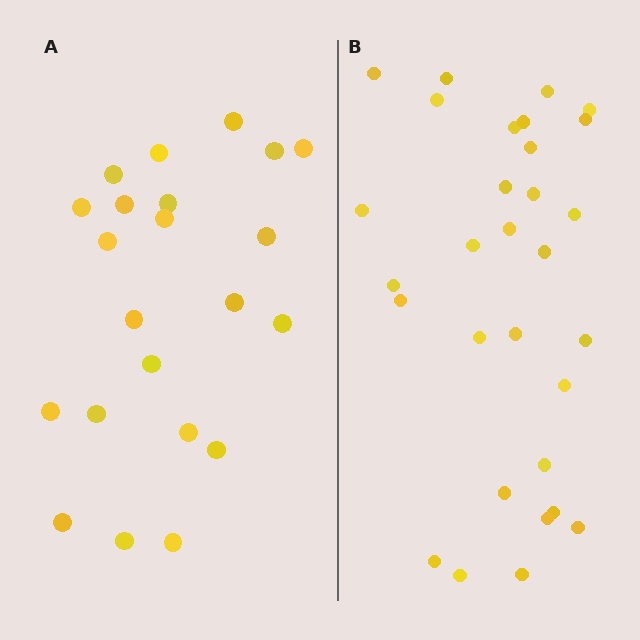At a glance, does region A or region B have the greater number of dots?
Region B (the right region) has more dots.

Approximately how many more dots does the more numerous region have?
Region B has roughly 8 or so more dots than region A.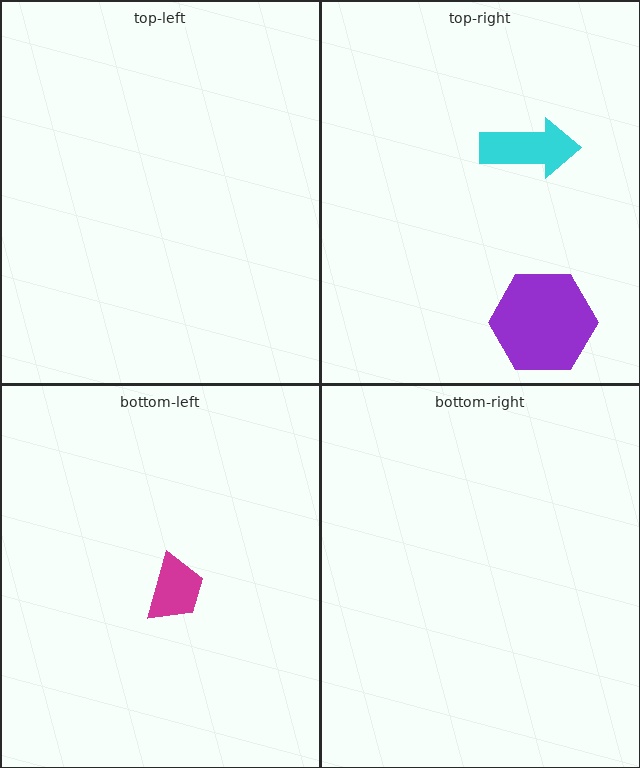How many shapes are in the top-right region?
2.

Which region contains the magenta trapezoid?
The bottom-left region.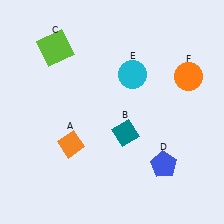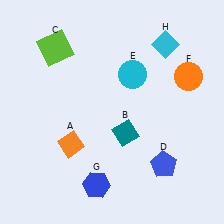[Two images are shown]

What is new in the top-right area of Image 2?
A cyan diamond (H) was added in the top-right area of Image 2.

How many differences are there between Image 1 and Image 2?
There are 2 differences between the two images.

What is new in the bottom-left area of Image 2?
A blue hexagon (G) was added in the bottom-left area of Image 2.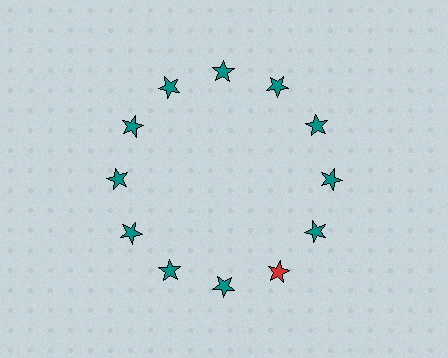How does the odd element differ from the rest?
It has a different color: red instead of teal.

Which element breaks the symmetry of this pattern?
The red star at roughly the 5 o'clock position breaks the symmetry. All other shapes are teal stars.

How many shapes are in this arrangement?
There are 12 shapes arranged in a ring pattern.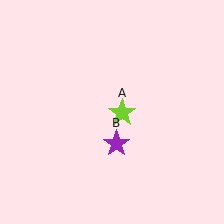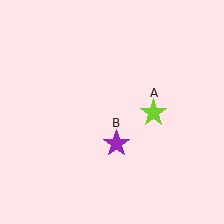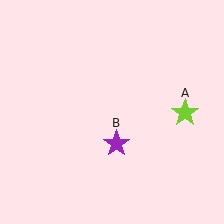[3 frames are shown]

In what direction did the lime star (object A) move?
The lime star (object A) moved right.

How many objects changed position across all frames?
1 object changed position: lime star (object A).